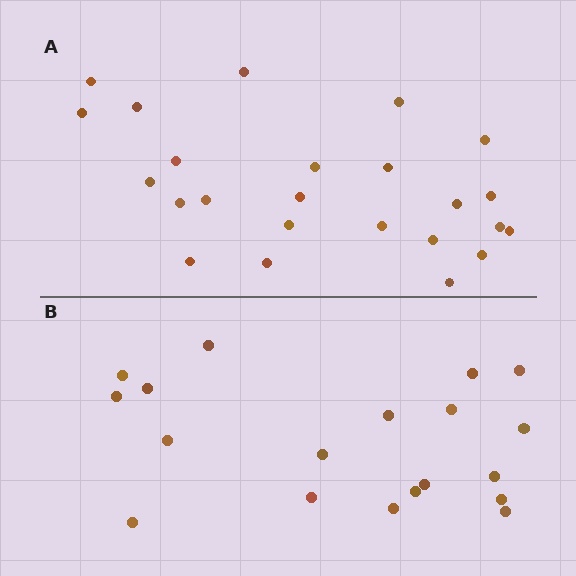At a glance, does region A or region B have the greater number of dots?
Region A (the top region) has more dots.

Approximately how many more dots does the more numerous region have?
Region A has about 5 more dots than region B.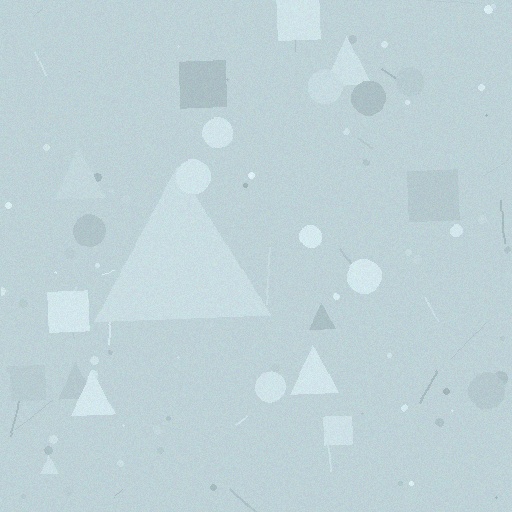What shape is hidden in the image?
A triangle is hidden in the image.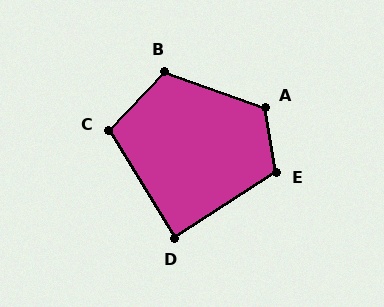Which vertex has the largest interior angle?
A, at approximately 119 degrees.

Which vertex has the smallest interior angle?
D, at approximately 89 degrees.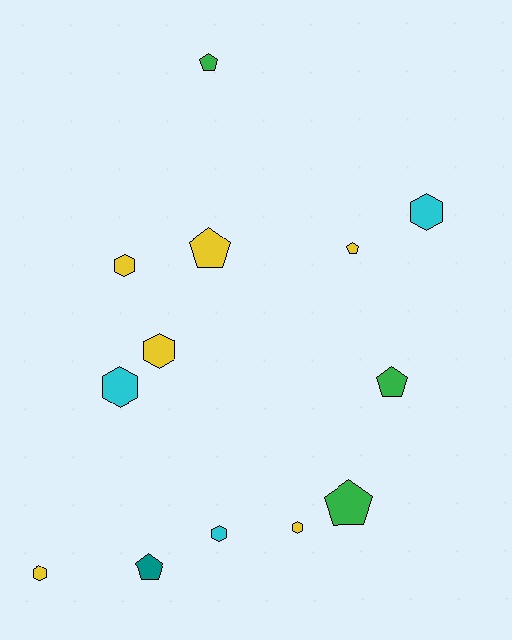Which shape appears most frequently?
Hexagon, with 7 objects.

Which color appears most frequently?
Yellow, with 6 objects.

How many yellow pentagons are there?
There are 2 yellow pentagons.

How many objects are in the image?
There are 13 objects.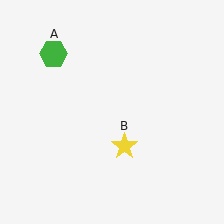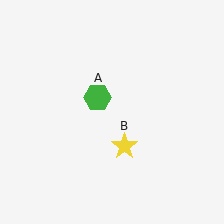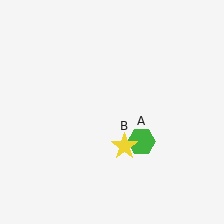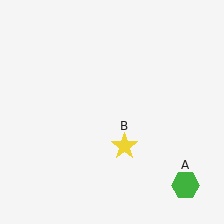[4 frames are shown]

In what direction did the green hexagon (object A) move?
The green hexagon (object A) moved down and to the right.